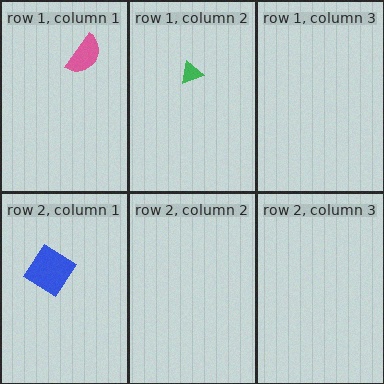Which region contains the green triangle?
The row 1, column 2 region.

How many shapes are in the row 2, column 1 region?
1.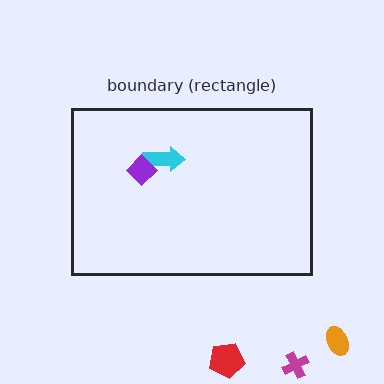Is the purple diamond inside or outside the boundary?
Inside.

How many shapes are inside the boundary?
2 inside, 3 outside.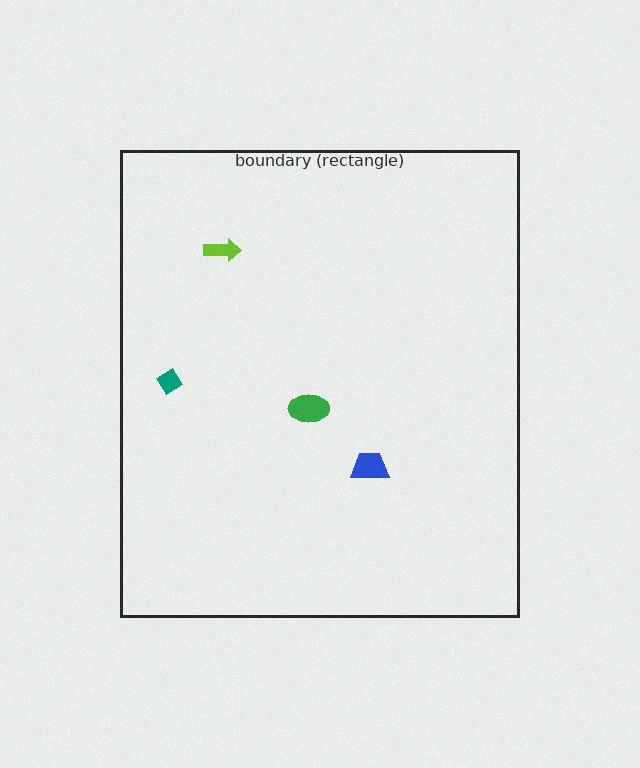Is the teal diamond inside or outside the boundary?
Inside.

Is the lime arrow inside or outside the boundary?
Inside.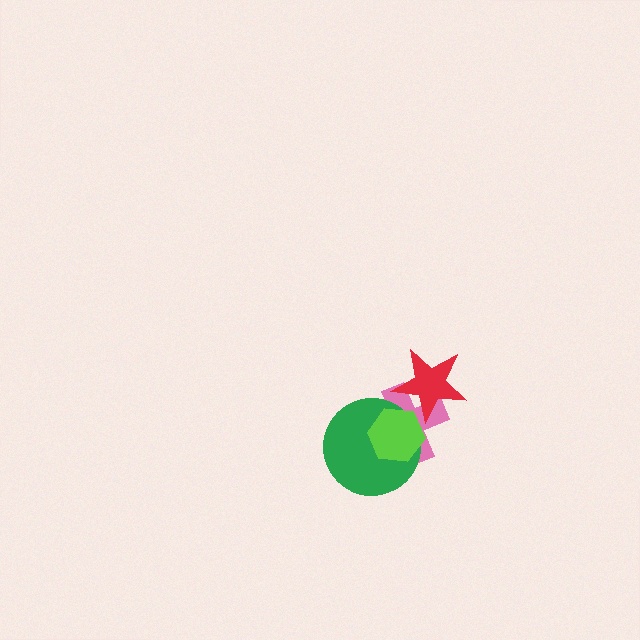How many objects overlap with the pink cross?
3 objects overlap with the pink cross.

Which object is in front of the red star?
The lime hexagon is in front of the red star.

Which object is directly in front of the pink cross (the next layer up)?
The green circle is directly in front of the pink cross.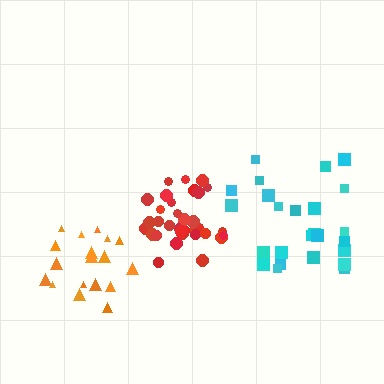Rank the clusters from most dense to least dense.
red, orange, cyan.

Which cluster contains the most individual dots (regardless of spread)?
Red (34).